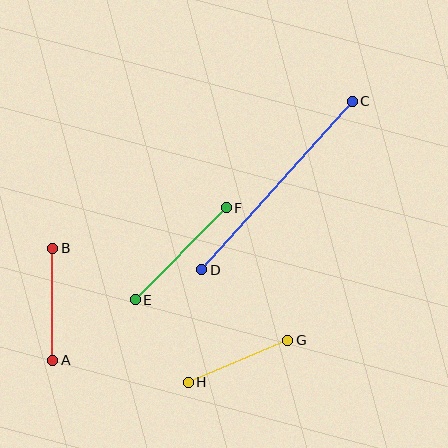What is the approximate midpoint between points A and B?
The midpoint is at approximately (53, 304) pixels.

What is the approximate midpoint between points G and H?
The midpoint is at approximately (238, 361) pixels.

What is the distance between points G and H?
The distance is approximately 108 pixels.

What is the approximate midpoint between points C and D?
The midpoint is at approximately (277, 186) pixels.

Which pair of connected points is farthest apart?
Points C and D are farthest apart.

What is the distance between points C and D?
The distance is approximately 226 pixels.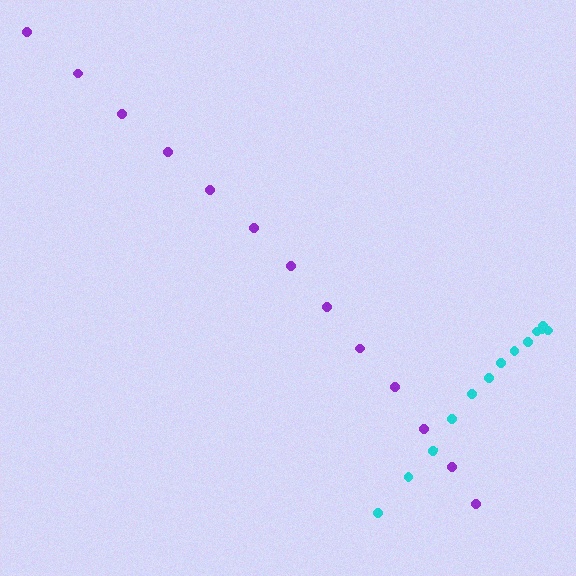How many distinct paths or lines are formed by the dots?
There are 2 distinct paths.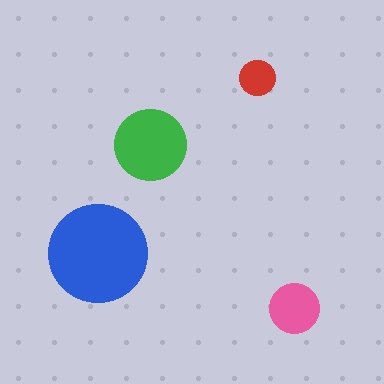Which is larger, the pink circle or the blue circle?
The blue one.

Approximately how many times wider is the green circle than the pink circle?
About 1.5 times wider.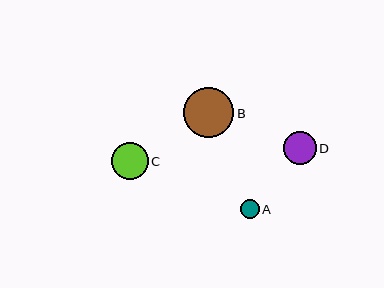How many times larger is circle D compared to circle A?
Circle D is approximately 1.7 times the size of circle A.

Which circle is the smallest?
Circle A is the smallest with a size of approximately 19 pixels.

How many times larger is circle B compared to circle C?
Circle B is approximately 1.4 times the size of circle C.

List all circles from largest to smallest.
From largest to smallest: B, C, D, A.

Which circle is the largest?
Circle B is the largest with a size of approximately 50 pixels.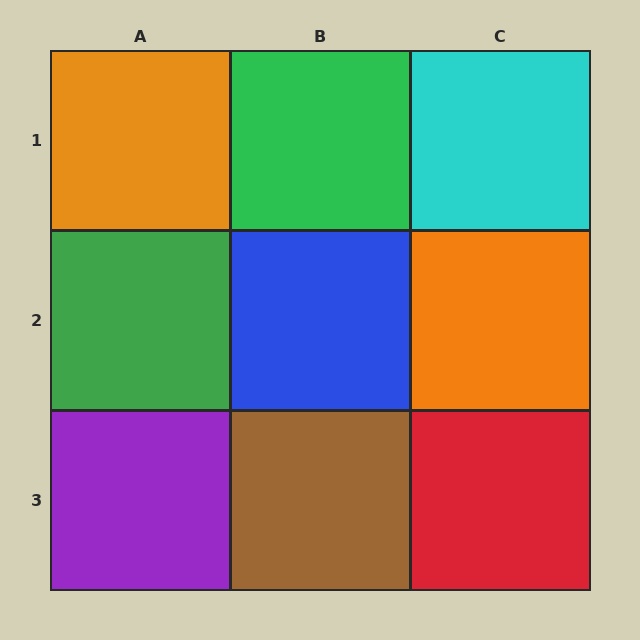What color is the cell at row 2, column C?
Orange.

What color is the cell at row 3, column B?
Brown.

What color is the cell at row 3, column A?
Purple.